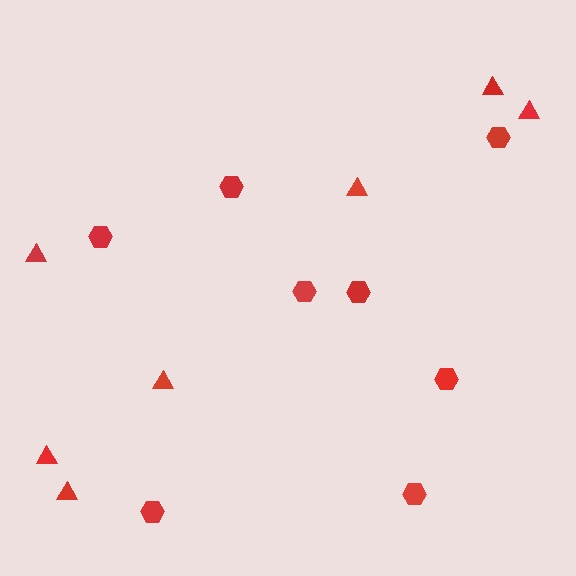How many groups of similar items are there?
There are 2 groups: one group of hexagons (8) and one group of triangles (7).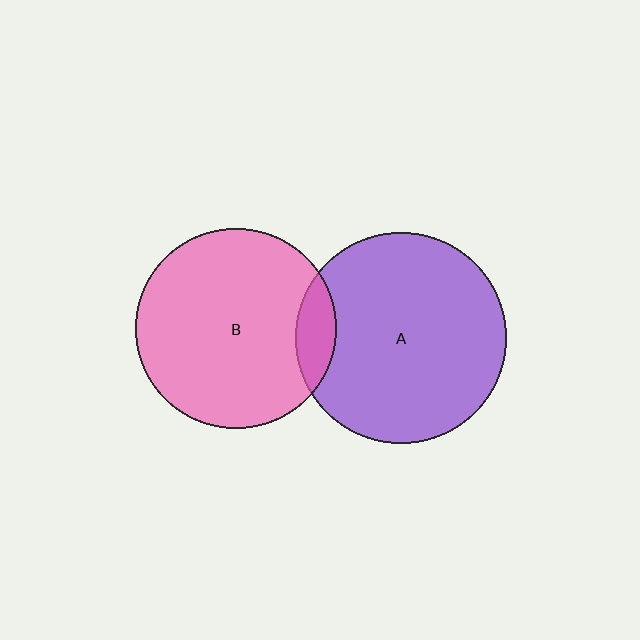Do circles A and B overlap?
Yes.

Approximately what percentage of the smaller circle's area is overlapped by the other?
Approximately 10%.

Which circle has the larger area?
Circle A (purple).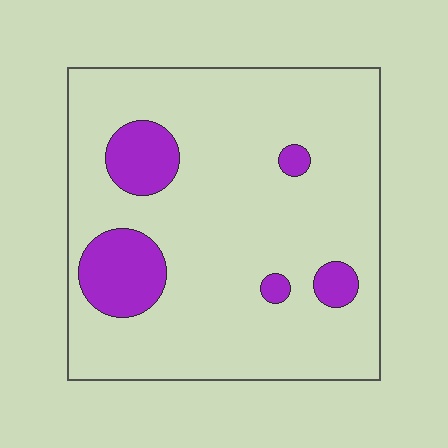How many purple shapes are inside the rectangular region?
5.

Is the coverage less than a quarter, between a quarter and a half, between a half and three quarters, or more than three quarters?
Less than a quarter.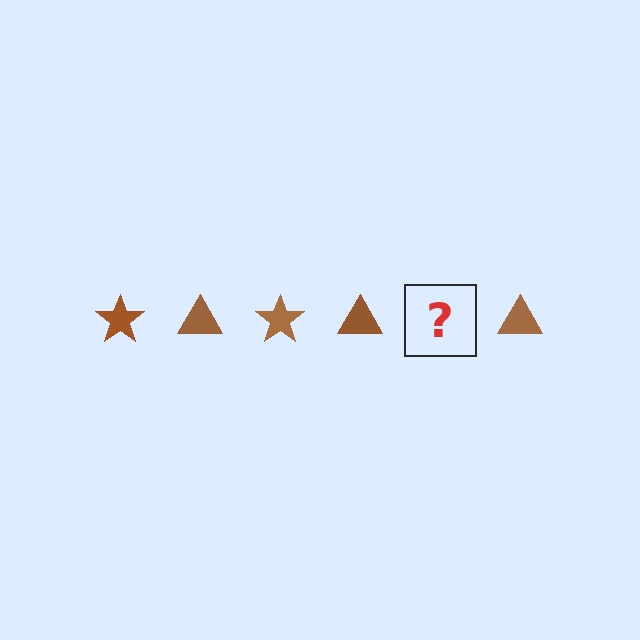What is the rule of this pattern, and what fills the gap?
The rule is that the pattern cycles through star, triangle shapes in brown. The gap should be filled with a brown star.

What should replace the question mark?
The question mark should be replaced with a brown star.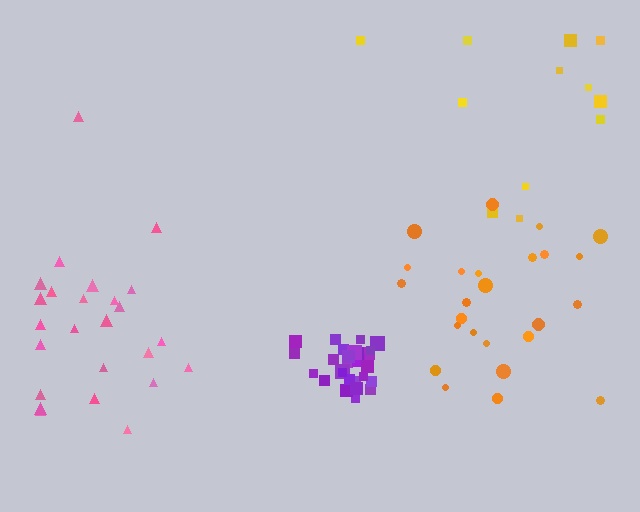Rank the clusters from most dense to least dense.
purple, orange, pink, yellow.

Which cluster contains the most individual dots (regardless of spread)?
Purple (27).